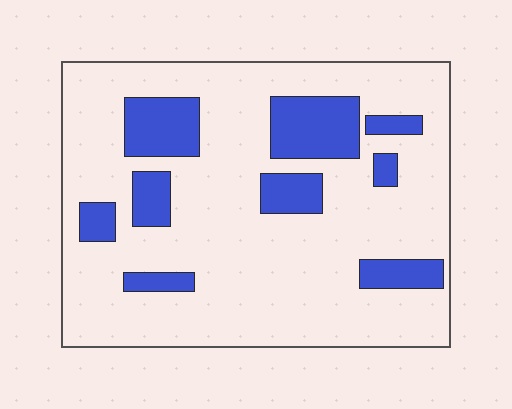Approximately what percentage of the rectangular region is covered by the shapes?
Approximately 20%.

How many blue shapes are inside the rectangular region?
9.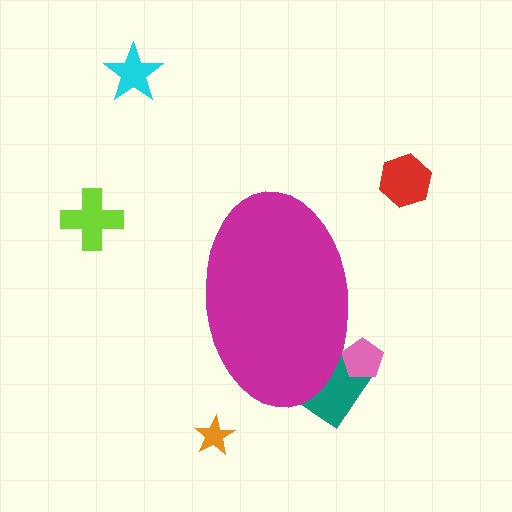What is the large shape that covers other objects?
A magenta ellipse.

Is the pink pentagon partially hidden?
Yes, the pink pentagon is partially hidden behind the magenta ellipse.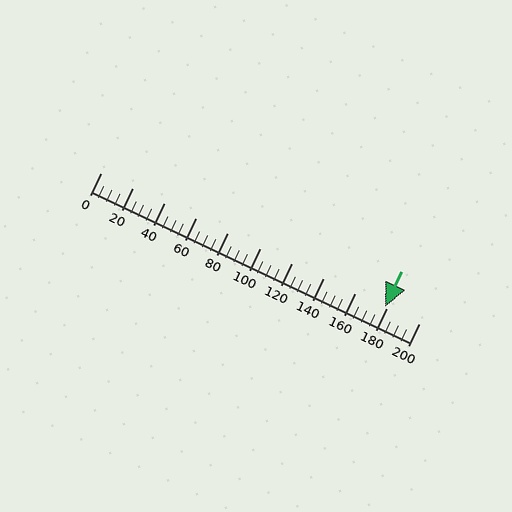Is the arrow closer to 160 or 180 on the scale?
The arrow is closer to 180.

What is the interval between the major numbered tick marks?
The major tick marks are spaced 20 units apart.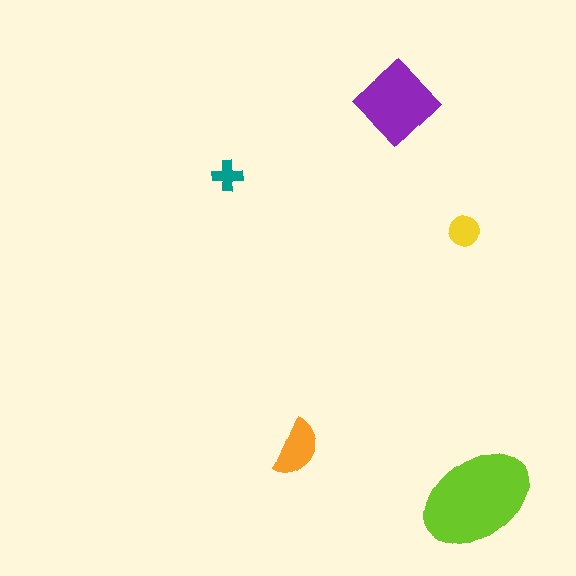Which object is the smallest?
The teal cross.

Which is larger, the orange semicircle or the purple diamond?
The purple diamond.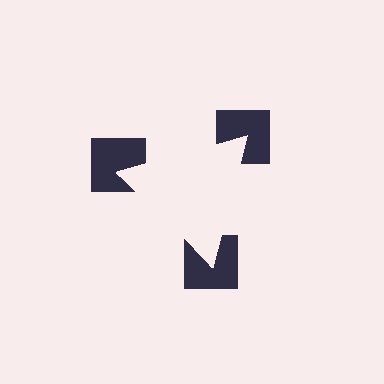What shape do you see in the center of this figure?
An illusory triangle — its edges are inferred from the aligned wedge cuts in the notched squares, not physically drawn.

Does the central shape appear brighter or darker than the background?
It typically appears slightly brighter than the background, even though no actual brightness change is drawn.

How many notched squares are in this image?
There are 3 — one at each vertex of the illusory triangle.